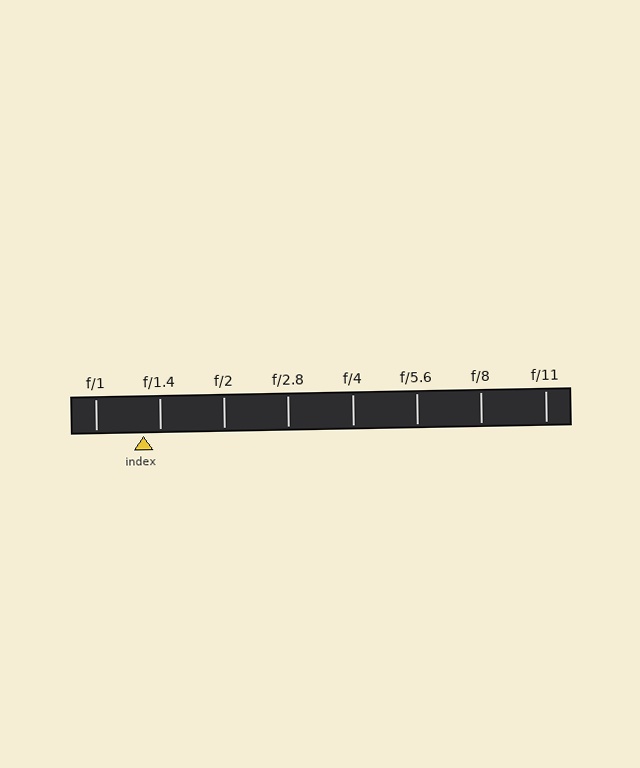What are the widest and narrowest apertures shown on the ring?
The widest aperture shown is f/1 and the narrowest is f/11.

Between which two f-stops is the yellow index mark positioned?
The index mark is between f/1 and f/1.4.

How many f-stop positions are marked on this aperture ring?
There are 8 f-stop positions marked.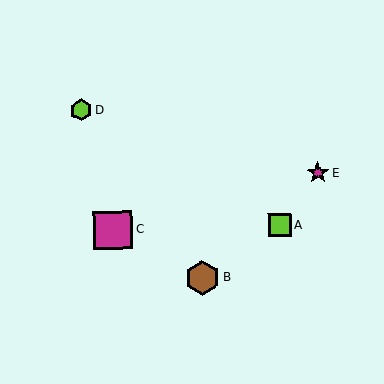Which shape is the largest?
The magenta square (labeled C) is the largest.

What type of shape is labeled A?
Shape A is a lime square.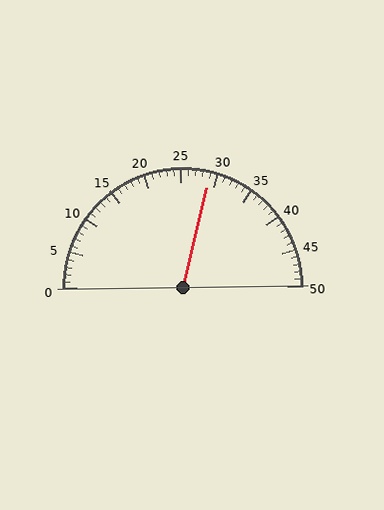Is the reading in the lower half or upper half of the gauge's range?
The reading is in the upper half of the range (0 to 50).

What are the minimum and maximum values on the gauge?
The gauge ranges from 0 to 50.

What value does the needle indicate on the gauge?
The needle indicates approximately 29.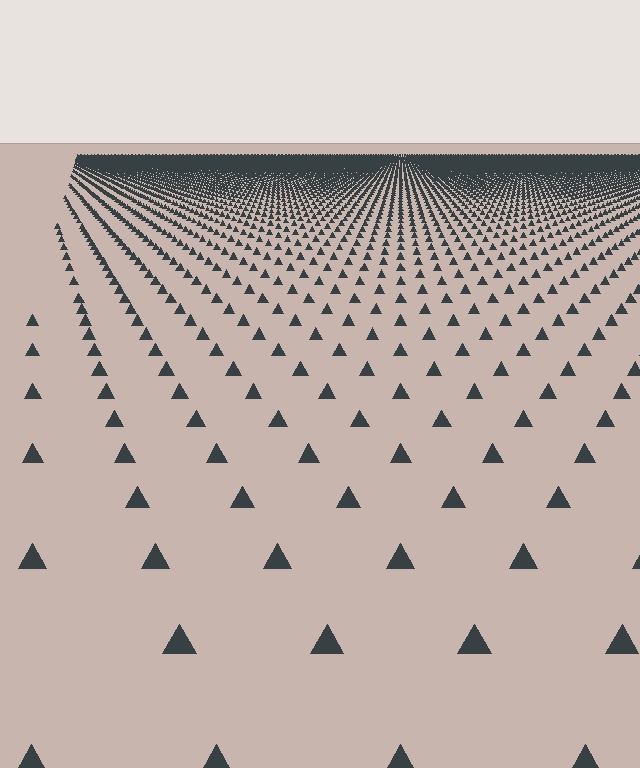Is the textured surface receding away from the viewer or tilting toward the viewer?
The surface is receding away from the viewer. Texture elements get smaller and denser toward the top.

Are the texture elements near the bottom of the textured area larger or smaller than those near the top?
Larger. Near the bottom, elements are closer to the viewer and appear at a bigger on-screen size.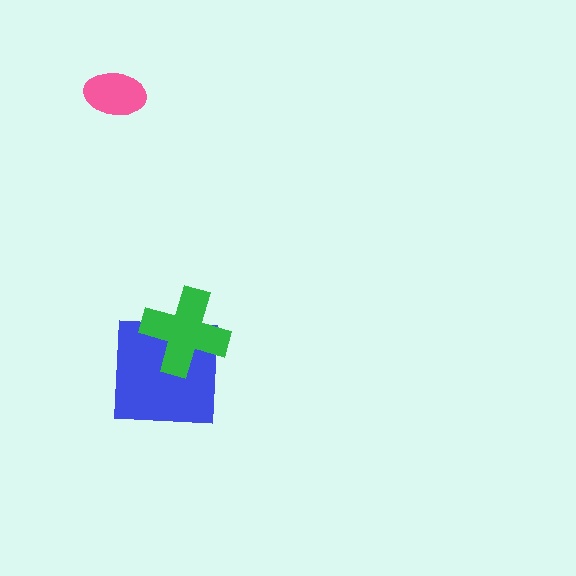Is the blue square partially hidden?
Yes, it is partially covered by another shape.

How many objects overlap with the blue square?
1 object overlaps with the blue square.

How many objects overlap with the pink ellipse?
0 objects overlap with the pink ellipse.